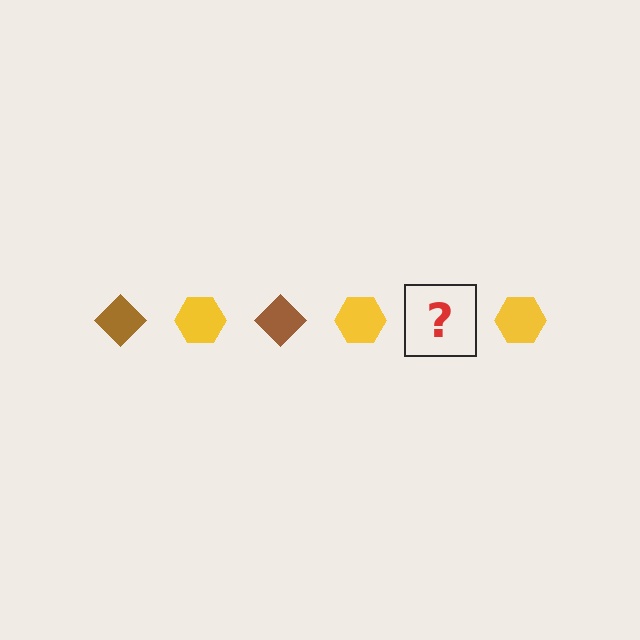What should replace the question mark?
The question mark should be replaced with a brown diamond.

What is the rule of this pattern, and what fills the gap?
The rule is that the pattern alternates between brown diamond and yellow hexagon. The gap should be filled with a brown diamond.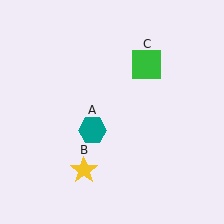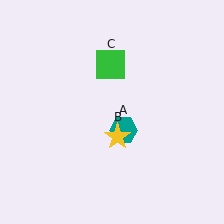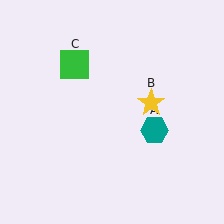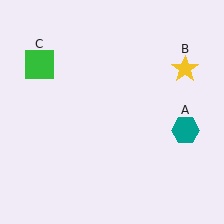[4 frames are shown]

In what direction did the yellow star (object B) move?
The yellow star (object B) moved up and to the right.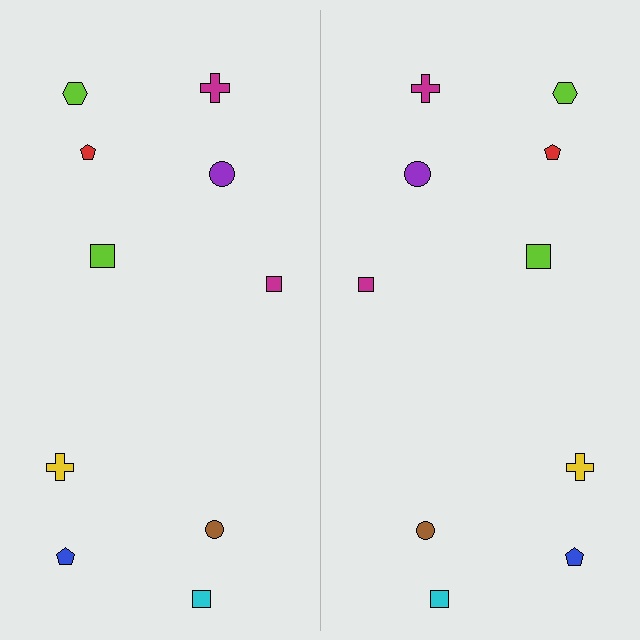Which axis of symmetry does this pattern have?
The pattern has a vertical axis of symmetry running through the center of the image.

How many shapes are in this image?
There are 20 shapes in this image.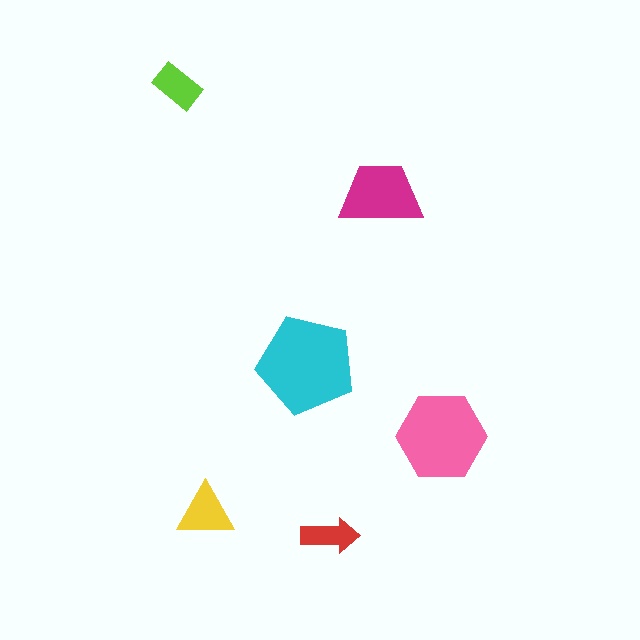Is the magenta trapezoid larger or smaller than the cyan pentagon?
Smaller.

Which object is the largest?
The cyan pentagon.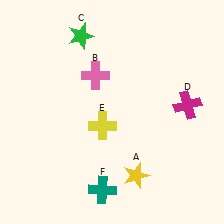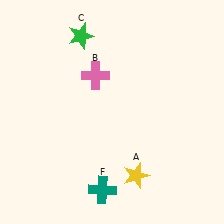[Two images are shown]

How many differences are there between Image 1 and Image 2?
There are 2 differences between the two images.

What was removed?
The yellow cross (E), the magenta cross (D) were removed in Image 2.